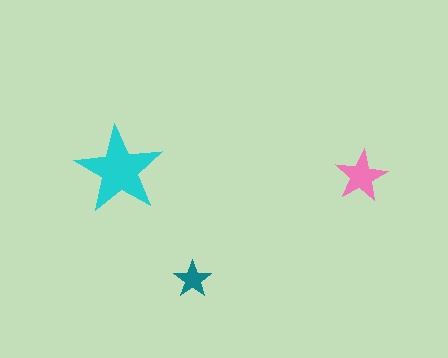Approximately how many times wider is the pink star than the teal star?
About 1.5 times wider.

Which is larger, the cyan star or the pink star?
The cyan one.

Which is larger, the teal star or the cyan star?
The cyan one.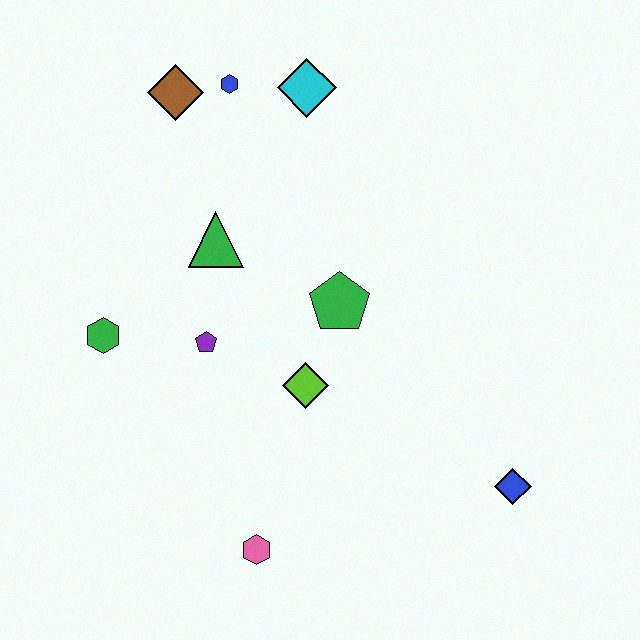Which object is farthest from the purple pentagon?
The blue diamond is farthest from the purple pentagon.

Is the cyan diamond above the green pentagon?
Yes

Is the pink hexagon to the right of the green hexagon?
Yes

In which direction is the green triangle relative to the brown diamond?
The green triangle is below the brown diamond.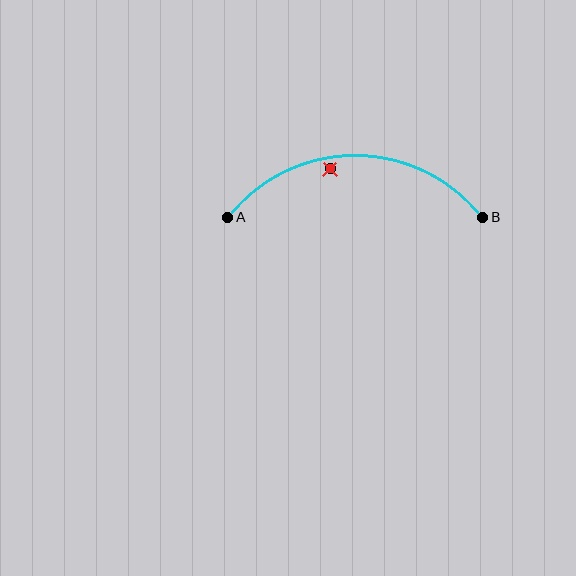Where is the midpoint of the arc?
The arc midpoint is the point on the curve farthest from the straight line joining A and B. It sits above that line.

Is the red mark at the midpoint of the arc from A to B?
No — the red mark does not lie on the arc at all. It sits slightly inside the curve.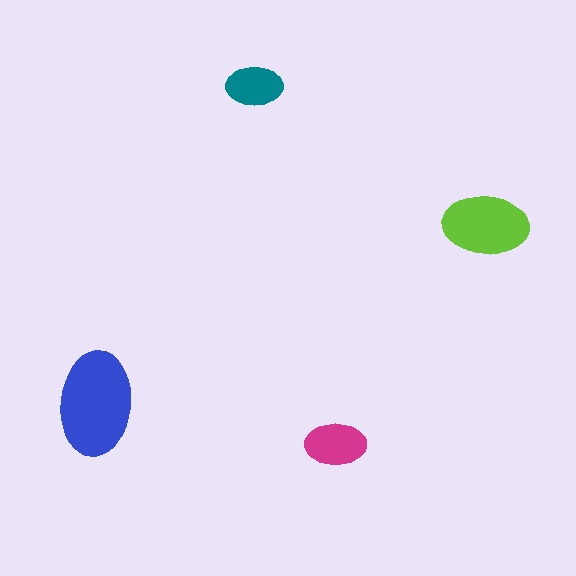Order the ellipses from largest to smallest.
the blue one, the lime one, the magenta one, the teal one.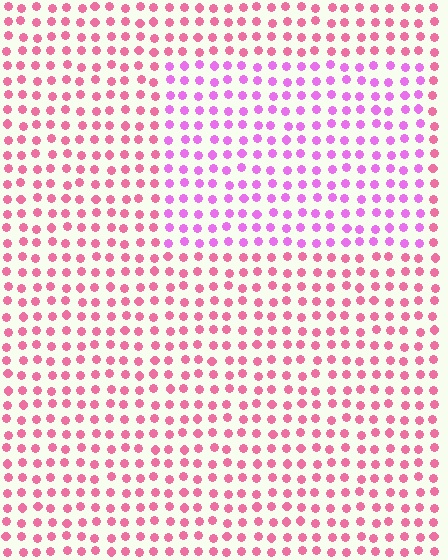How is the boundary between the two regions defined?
The boundary is defined purely by a slight shift in hue (about 37 degrees). Spacing, size, and orientation are identical on both sides.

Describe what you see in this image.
The image is filled with small pink elements in a uniform arrangement. A rectangle-shaped region is visible where the elements are tinted to a slightly different hue, forming a subtle color boundary.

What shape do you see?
I see a rectangle.